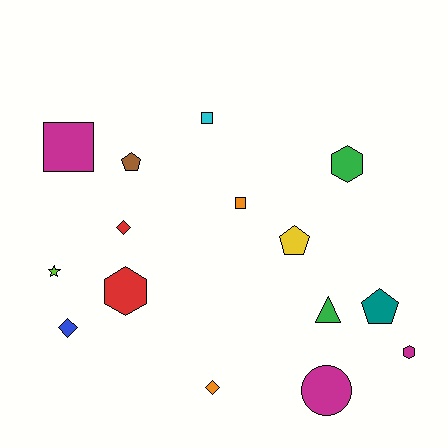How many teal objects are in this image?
There is 1 teal object.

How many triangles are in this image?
There is 1 triangle.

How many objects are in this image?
There are 15 objects.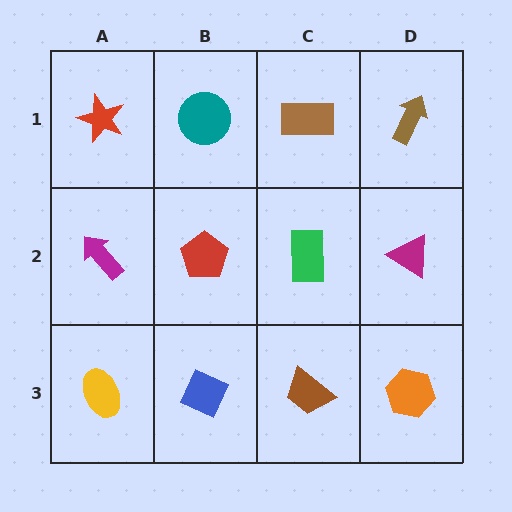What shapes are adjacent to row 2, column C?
A brown rectangle (row 1, column C), a brown trapezoid (row 3, column C), a red pentagon (row 2, column B), a magenta triangle (row 2, column D).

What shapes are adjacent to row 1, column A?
A magenta arrow (row 2, column A), a teal circle (row 1, column B).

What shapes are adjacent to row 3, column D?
A magenta triangle (row 2, column D), a brown trapezoid (row 3, column C).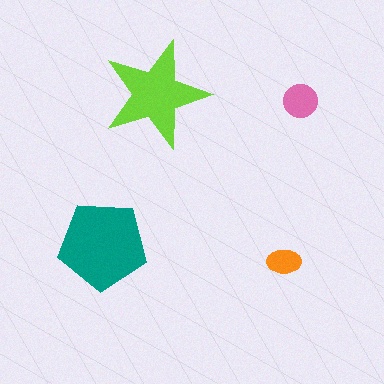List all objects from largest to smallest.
The teal pentagon, the lime star, the pink circle, the orange ellipse.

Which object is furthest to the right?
The pink circle is rightmost.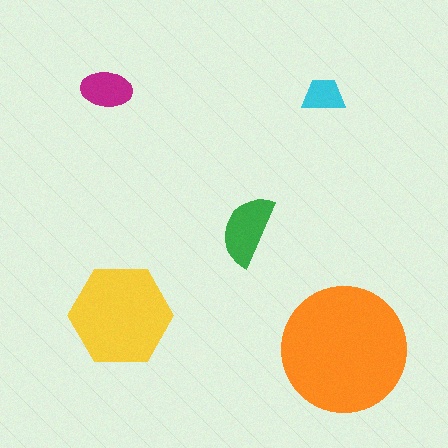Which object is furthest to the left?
The magenta ellipse is leftmost.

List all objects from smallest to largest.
The cyan trapezoid, the magenta ellipse, the green semicircle, the yellow hexagon, the orange circle.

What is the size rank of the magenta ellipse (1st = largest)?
4th.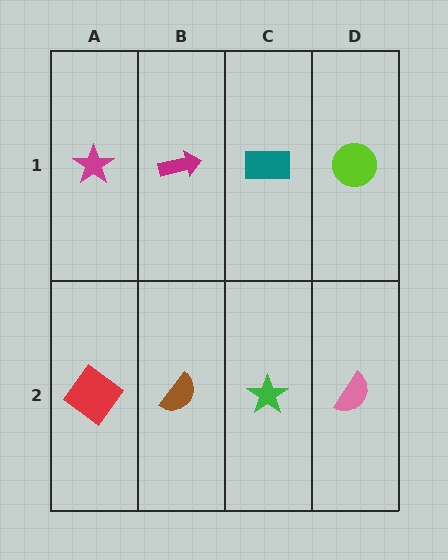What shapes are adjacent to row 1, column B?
A brown semicircle (row 2, column B), a magenta star (row 1, column A), a teal rectangle (row 1, column C).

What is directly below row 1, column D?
A pink semicircle.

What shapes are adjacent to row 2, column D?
A lime circle (row 1, column D), a green star (row 2, column C).